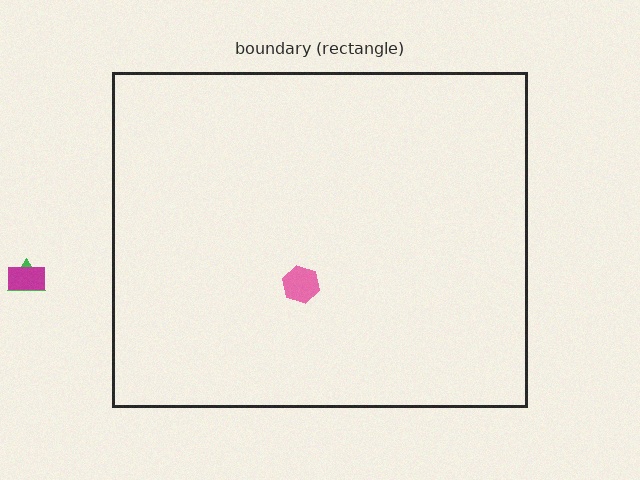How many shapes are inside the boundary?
1 inside, 2 outside.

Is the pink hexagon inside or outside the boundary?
Inside.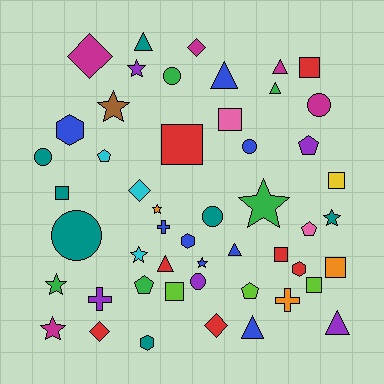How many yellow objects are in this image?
There is 1 yellow object.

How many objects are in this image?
There are 50 objects.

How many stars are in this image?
There are 9 stars.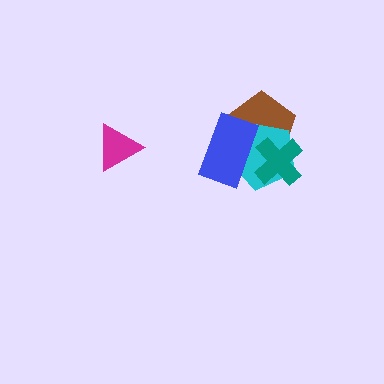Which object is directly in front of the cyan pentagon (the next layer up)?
The blue rectangle is directly in front of the cyan pentagon.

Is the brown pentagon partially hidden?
Yes, it is partially covered by another shape.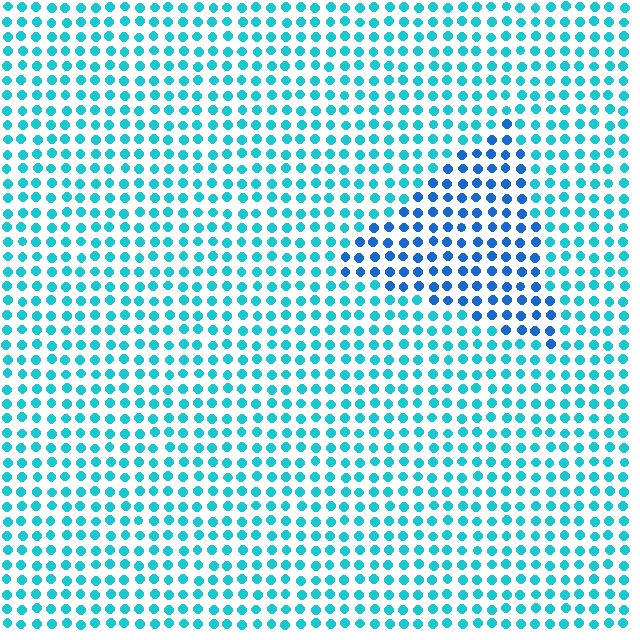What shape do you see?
I see a triangle.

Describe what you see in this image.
The image is filled with small cyan elements in a uniform arrangement. A triangle-shaped region is visible where the elements are tinted to a slightly different hue, forming a subtle color boundary.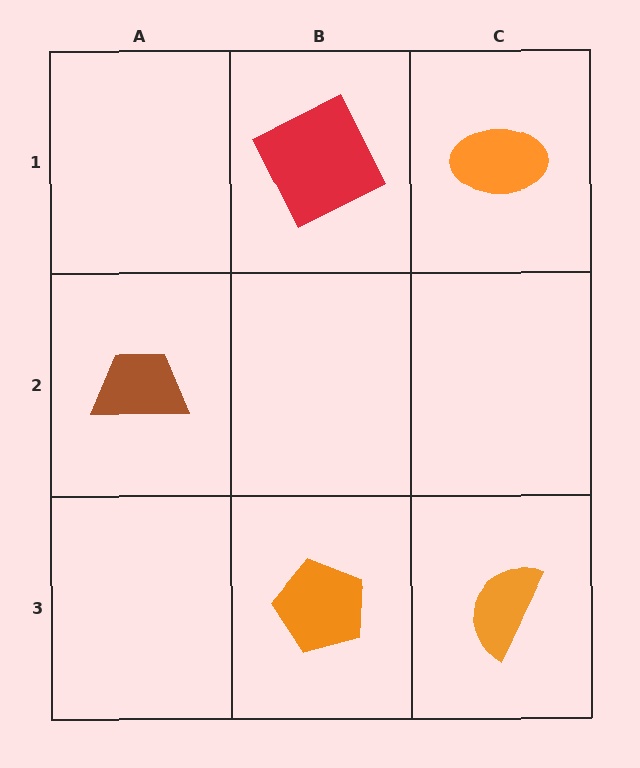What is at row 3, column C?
An orange semicircle.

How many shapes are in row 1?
2 shapes.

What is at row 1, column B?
A red square.